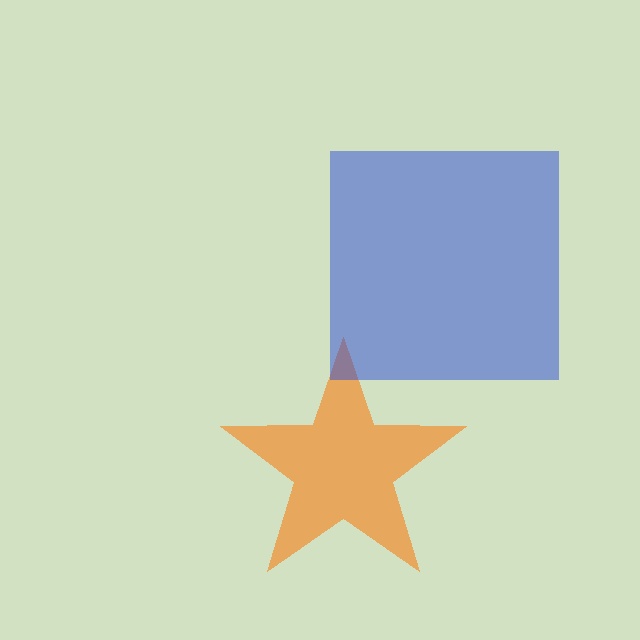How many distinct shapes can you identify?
There are 2 distinct shapes: an orange star, a blue square.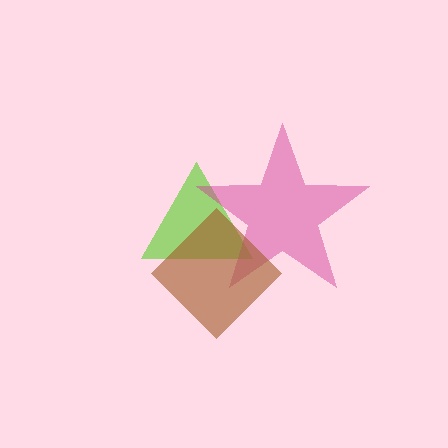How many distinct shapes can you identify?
There are 3 distinct shapes: a lime triangle, a magenta star, a brown diamond.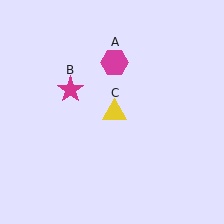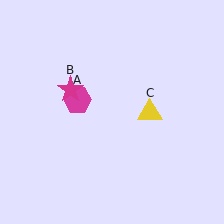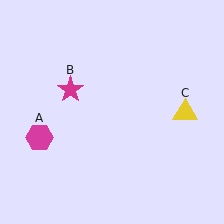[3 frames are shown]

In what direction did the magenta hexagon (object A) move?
The magenta hexagon (object A) moved down and to the left.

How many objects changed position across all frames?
2 objects changed position: magenta hexagon (object A), yellow triangle (object C).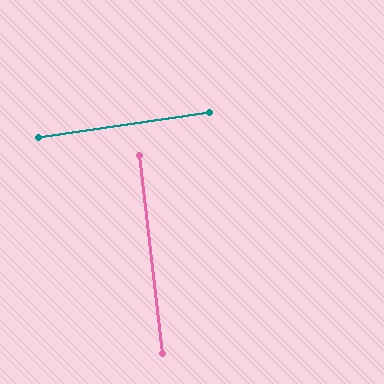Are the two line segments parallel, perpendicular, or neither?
Perpendicular — they meet at approximately 88°.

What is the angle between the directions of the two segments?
Approximately 88 degrees.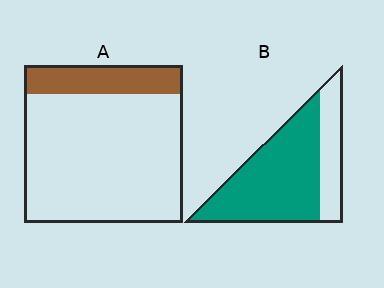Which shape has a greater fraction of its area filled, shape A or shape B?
Shape B.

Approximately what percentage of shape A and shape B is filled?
A is approximately 20% and B is approximately 75%.